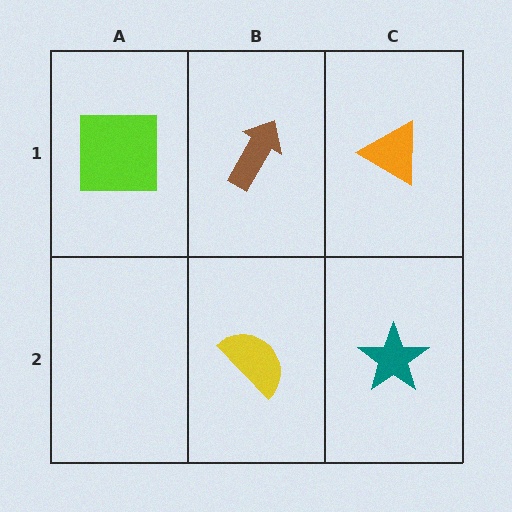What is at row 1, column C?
An orange triangle.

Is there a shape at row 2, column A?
No, that cell is empty.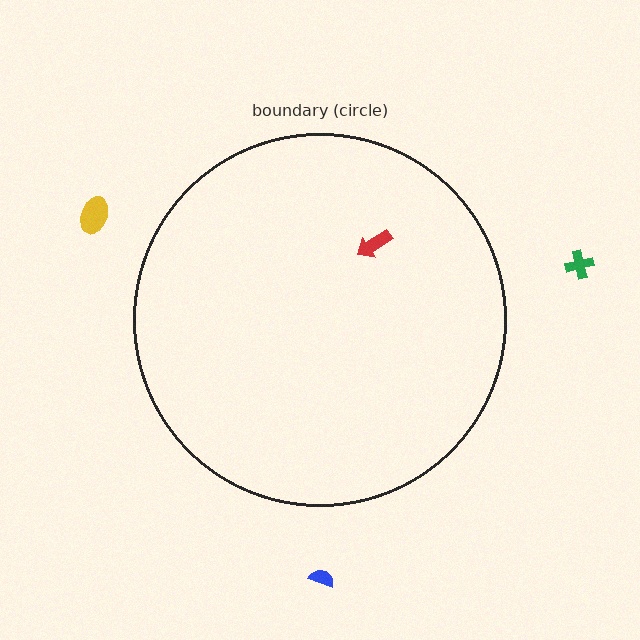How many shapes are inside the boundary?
1 inside, 3 outside.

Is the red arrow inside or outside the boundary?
Inside.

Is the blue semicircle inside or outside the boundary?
Outside.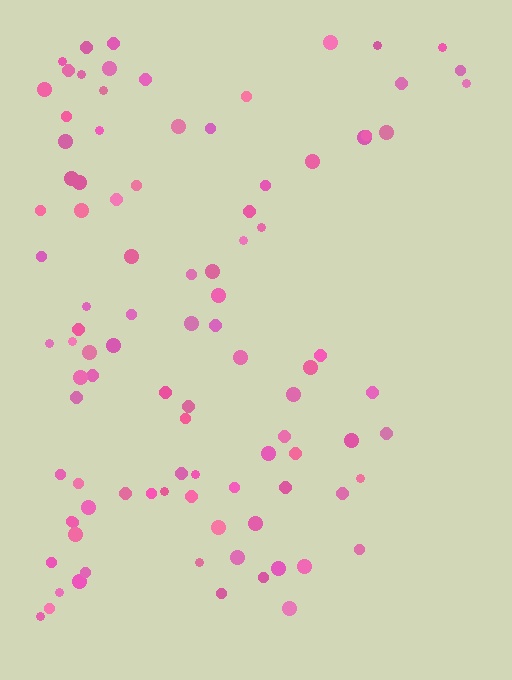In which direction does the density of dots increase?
From right to left, with the left side densest.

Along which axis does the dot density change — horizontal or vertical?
Horizontal.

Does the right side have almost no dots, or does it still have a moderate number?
Still a moderate number, just noticeably fewer than the left.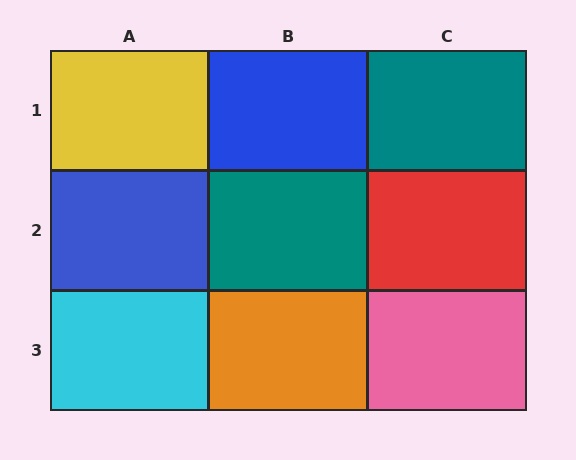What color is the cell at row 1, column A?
Yellow.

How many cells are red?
1 cell is red.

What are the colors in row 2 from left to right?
Blue, teal, red.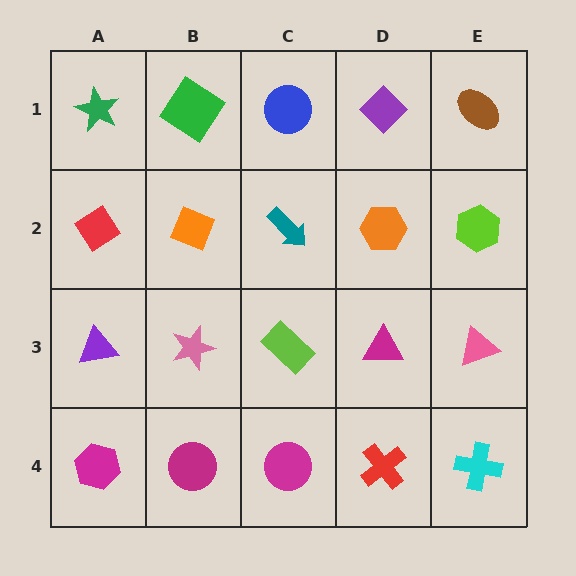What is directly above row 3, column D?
An orange hexagon.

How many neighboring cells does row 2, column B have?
4.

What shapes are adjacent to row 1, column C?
A teal arrow (row 2, column C), a green diamond (row 1, column B), a purple diamond (row 1, column D).